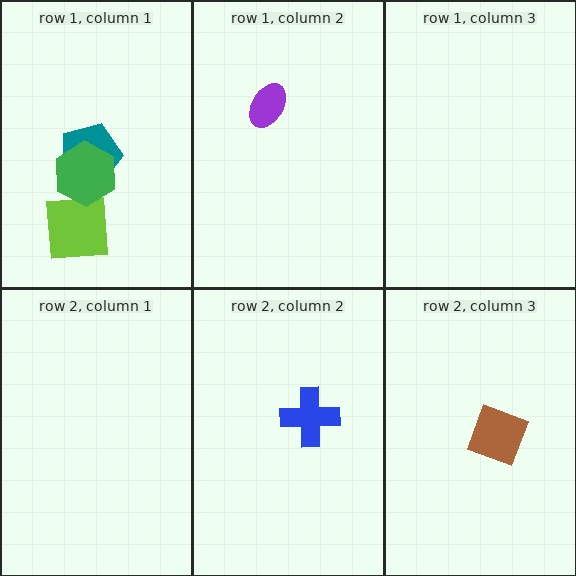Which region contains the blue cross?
The row 2, column 2 region.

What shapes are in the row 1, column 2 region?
The purple ellipse.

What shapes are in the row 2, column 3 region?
The brown diamond.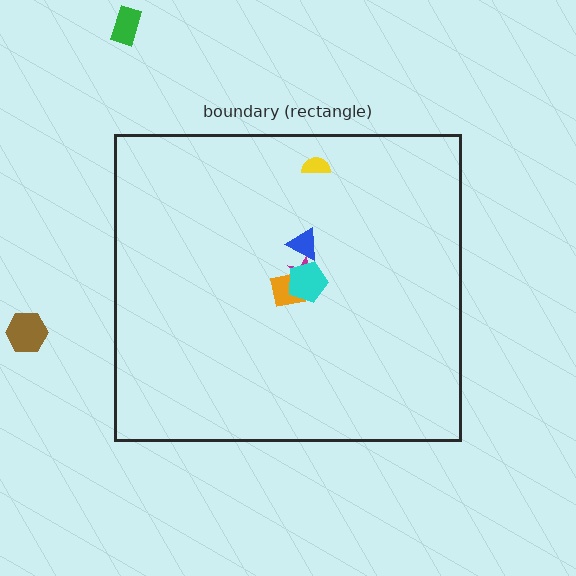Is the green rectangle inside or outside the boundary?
Outside.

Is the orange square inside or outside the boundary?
Inside.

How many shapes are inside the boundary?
5 inside, 2 outside.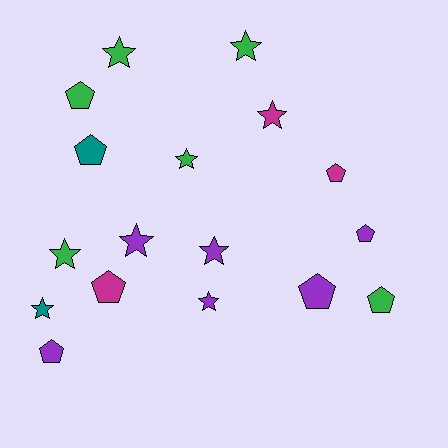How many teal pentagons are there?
There is 1 teal pentagon.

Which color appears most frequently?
Purple, with 6 objects.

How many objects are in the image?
There are 17 objects.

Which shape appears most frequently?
Star, with 9 objects.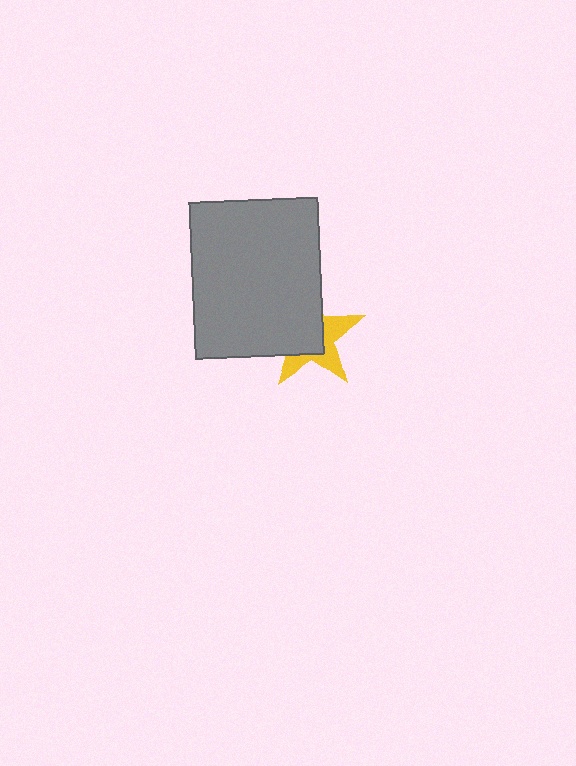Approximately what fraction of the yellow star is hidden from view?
Roughly 56% of the yellow star is hidden behind the gray rectangle.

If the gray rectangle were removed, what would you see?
You would see the complete yellow star.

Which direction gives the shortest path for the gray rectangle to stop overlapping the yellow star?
Moving toward the upper-left gives the shortest separation.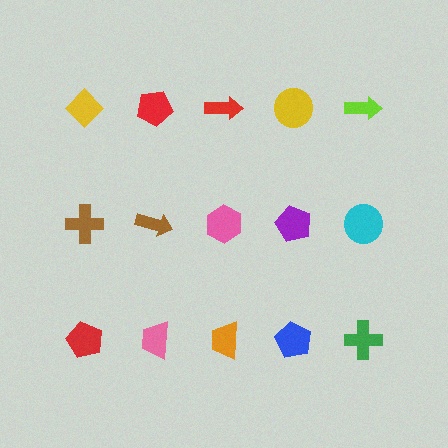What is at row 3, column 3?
An orange trapezoid.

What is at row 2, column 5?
A cyan circle.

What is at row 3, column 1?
A red pentagon.